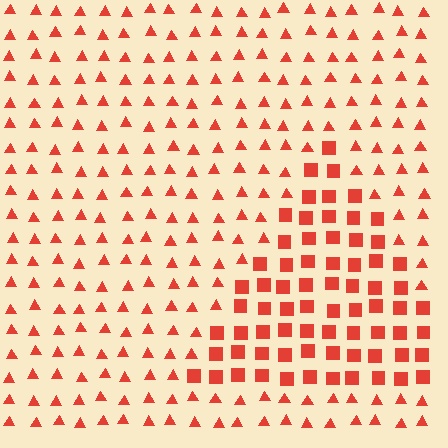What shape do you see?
I see a triangle.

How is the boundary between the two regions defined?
The boundary is defined by a change in element shape: squares inside vs. triangles outside. All elements share the same color and spacing.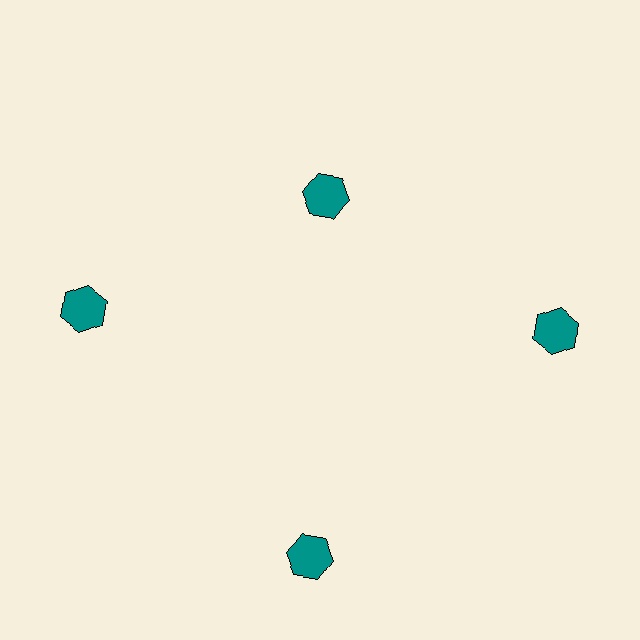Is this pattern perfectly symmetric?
No. The 4 teal hexagons are arranged in a ring, but one element near the 12 o'clock position is pulled inward toward the center, breaking the 4-fold rotational symmetry.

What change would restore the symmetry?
The symmetry would be restored by moving it outward, back onto the ring so that all 4 hexagons sit at equal angles and equal distance from the center.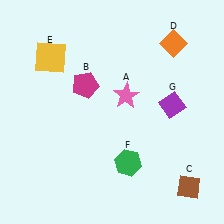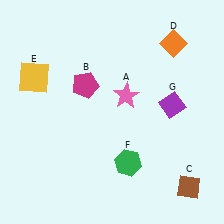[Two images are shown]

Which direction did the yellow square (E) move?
The yellow square (E) moved down.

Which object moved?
The yellow square (E) moved down.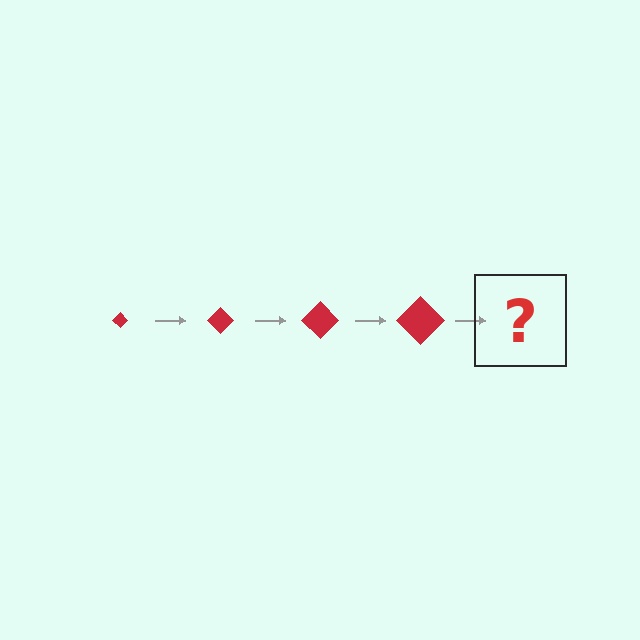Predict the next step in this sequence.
The next step is a red diamond, larger than the previous one.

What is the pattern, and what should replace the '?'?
The pattern is that the diamond gets progressively larger each step. The '?' should be a red diamond, larger than the previous one.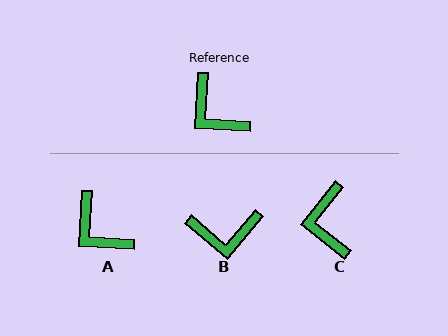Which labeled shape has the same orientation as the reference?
A.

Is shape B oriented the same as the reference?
No, it is off by about 53 degrees.